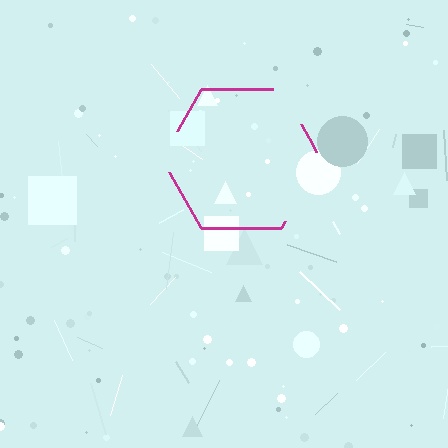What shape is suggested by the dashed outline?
The dashed outline suggests a hexagon.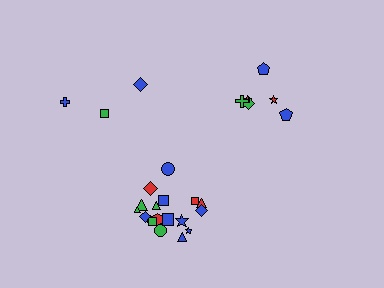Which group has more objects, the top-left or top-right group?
The top-right group.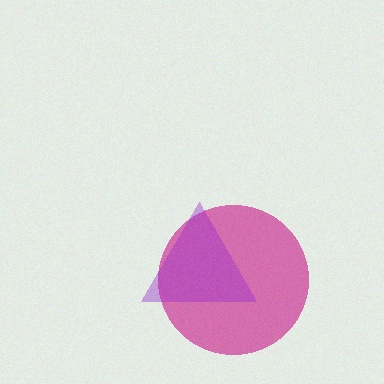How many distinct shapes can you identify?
There are 2 distinct shapes: a magenta circle, a purple triangle.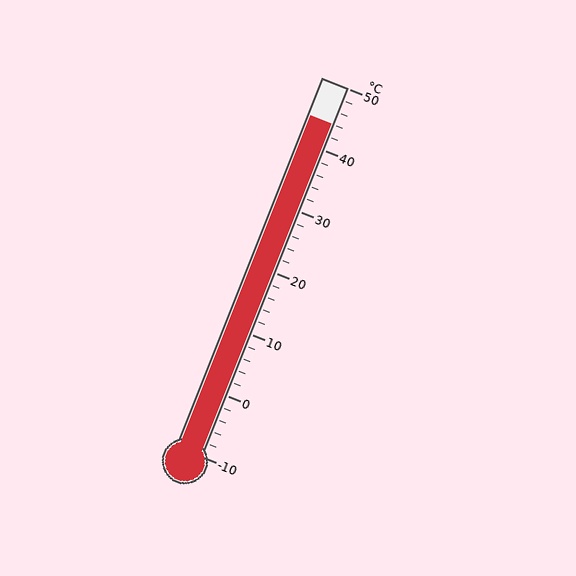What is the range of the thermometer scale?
The thermometer scale ranges from -10°C to 50°C.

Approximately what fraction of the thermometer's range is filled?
The thermometer is filled to approximately 90% of its range.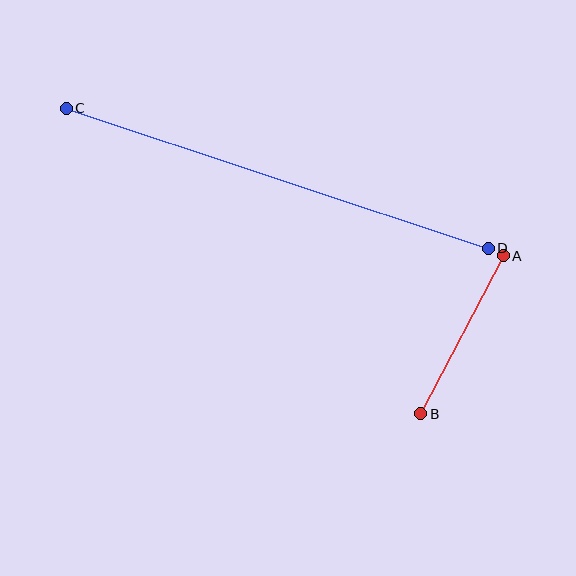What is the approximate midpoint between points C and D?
The midpoint is at approximately (277, 178) pixels.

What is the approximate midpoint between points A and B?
The midpoint is at approximately (462, 335) pixels.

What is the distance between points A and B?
The distance is approximately 178 pixels.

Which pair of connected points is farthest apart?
Points C and D are farthest apart.